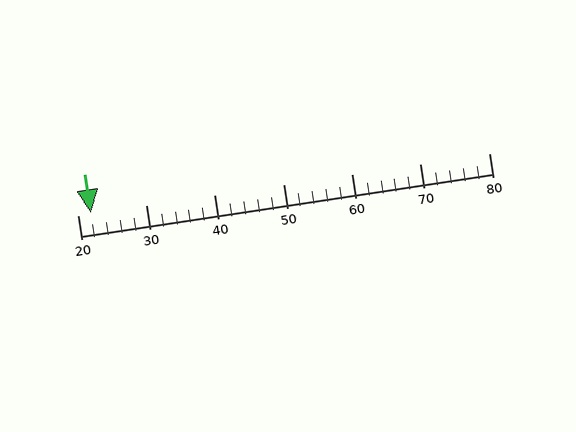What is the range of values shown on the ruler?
The ruler shows values from 20 to 80.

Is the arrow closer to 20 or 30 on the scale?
The arrow is closer to 20.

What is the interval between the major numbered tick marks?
The major tick marks are spaced 10 units apart.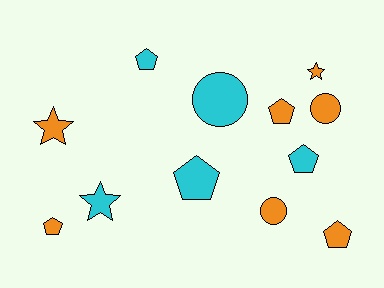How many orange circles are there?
There are 2 orange circles.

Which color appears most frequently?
Orange, with 7 objects.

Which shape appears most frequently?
Pentagon, with 6 objects.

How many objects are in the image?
There are 12 objects.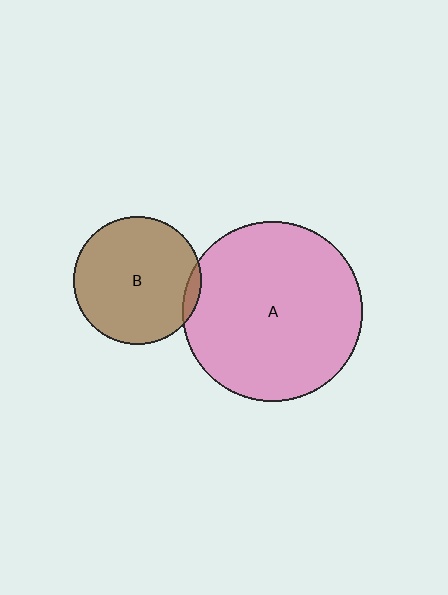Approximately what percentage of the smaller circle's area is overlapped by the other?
Approximately 5%.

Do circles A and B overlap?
Yes.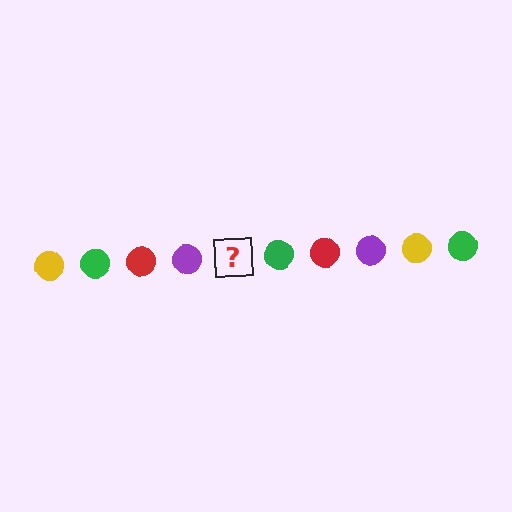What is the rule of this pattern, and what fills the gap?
The rule is that the pattern cycles through yellow, green, red, purple circles. The gap should be filled with a yellow circle.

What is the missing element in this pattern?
The missing element is a yellow circle.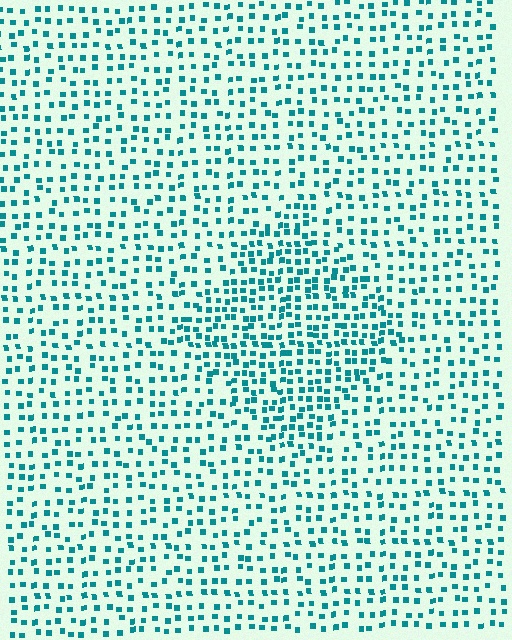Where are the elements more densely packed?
The elements are more densely packed inside the diamond boundary.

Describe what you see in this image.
The image contains small teal elements arranged at two different densities. A diamond-shaped region is visible where the elements are more densely packed than the surrounding area.